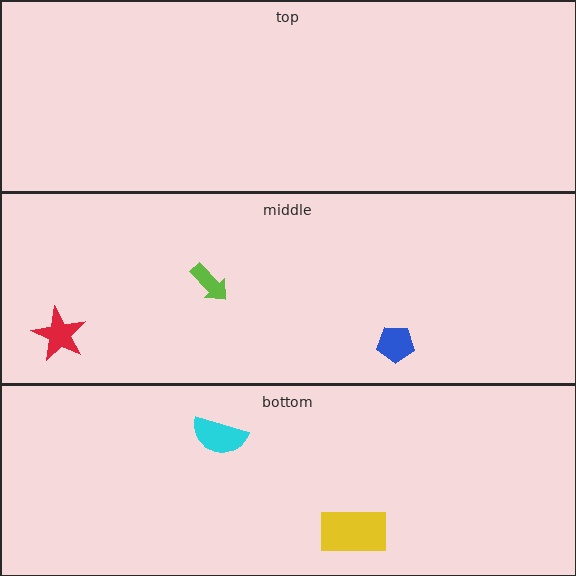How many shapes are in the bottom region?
2.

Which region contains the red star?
The middle region.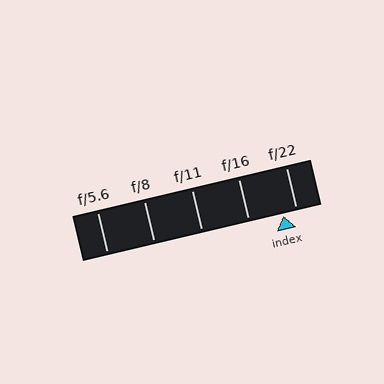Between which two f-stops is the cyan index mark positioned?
The index mark is between f/16 and f/22.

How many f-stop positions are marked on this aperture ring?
There are 5 f-stop positions marked.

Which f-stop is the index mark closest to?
The index mark is closest to f/22.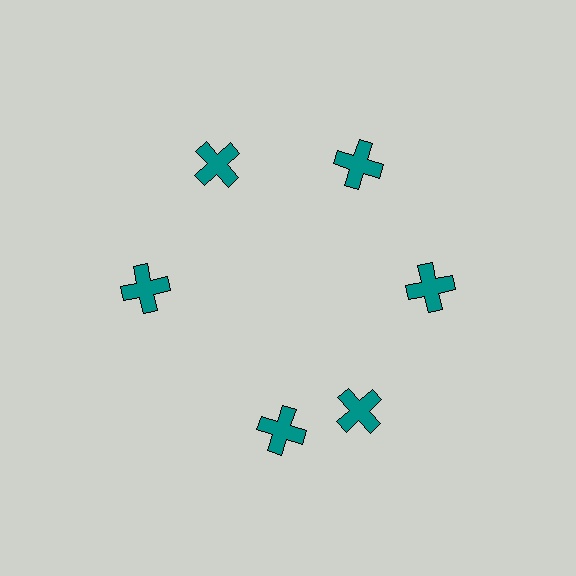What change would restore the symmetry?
The symmetry would be restored by rotating it back into even spacing with its neighbors so that all 6 crosses sit at equal angles and equal distance from the center.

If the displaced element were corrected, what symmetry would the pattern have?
It would have 6-fold rotational symmetry — the pattern would map onto itself every 60 degrees.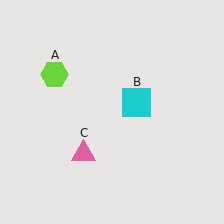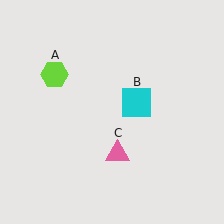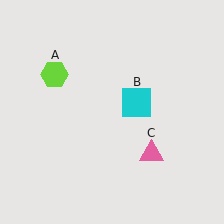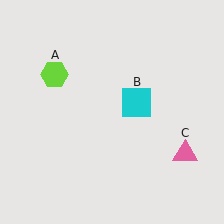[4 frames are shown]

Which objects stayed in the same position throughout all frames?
Lime hexagon (object A) and cyan square (object B) remained stationary.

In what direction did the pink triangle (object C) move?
The pink triangle (object C) moved right.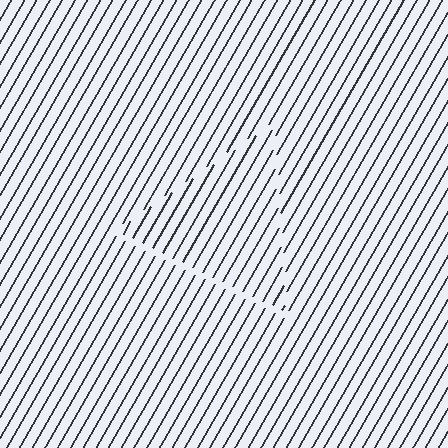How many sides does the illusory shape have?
3 sides — the line-ends trace a triangle.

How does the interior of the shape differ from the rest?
The interior of the shape contains the same grating, shifted by half a period — the contour is defined by the phase discontinuity where line-ends from the inner and outer gratings abut.